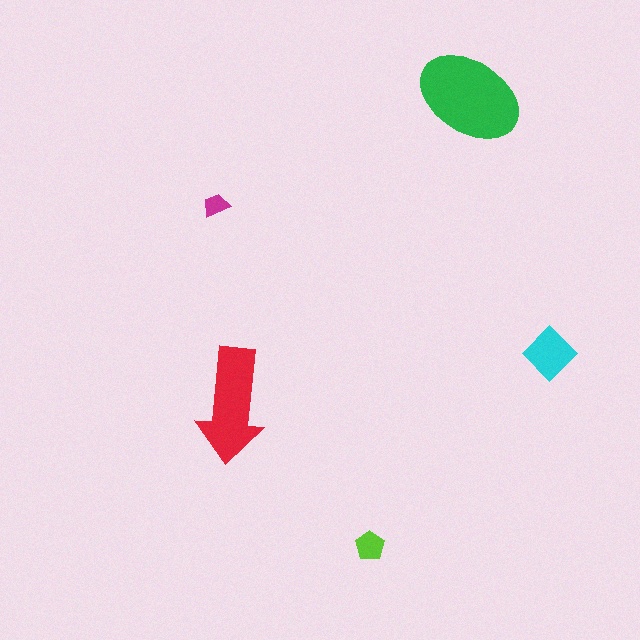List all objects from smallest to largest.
The magenta trapezoid, the lime pentagon, the cyan diamond, the red arrow, the green ellipse.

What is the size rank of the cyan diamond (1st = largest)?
3rd.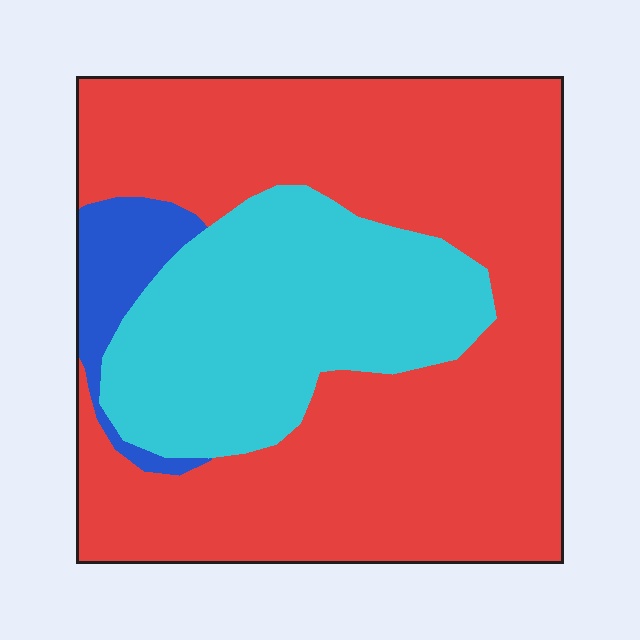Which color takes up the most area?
Red, at roughly 65%.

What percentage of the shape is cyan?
Cyan covers around 30% of the shape.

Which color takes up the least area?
Blue, at roughly 5%.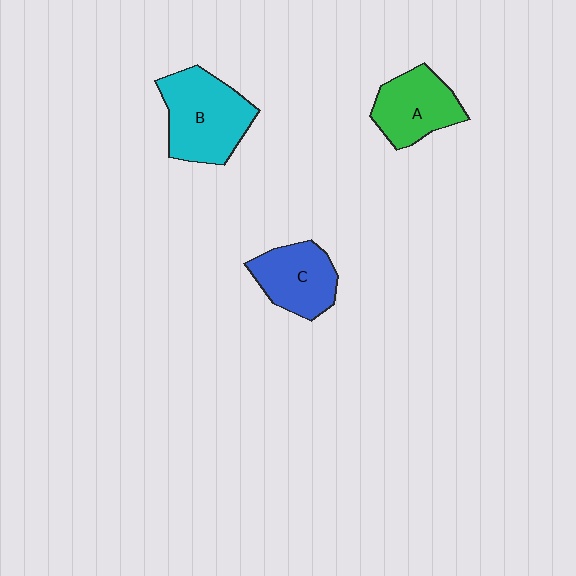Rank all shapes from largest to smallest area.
From largest to smallest: B (cyan), A (green), C (blue).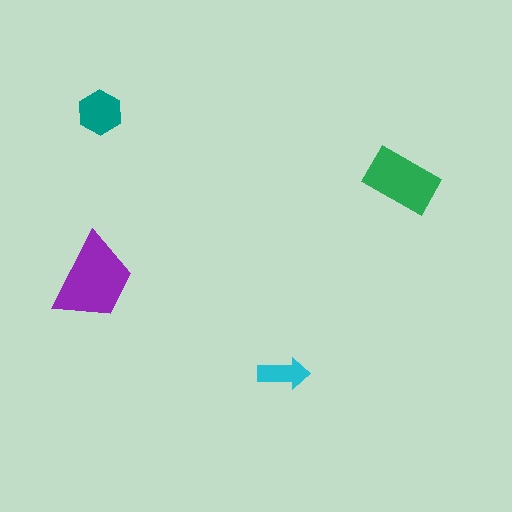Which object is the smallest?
The cyan arrow.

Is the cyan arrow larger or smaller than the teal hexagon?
Smaller.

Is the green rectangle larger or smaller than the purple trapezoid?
Smaller.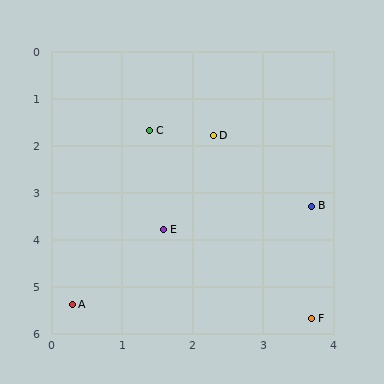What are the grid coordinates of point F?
Point F is at approximately (3.7, 5.7).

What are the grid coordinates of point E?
Point E is at approximately (1.6, 3.8).